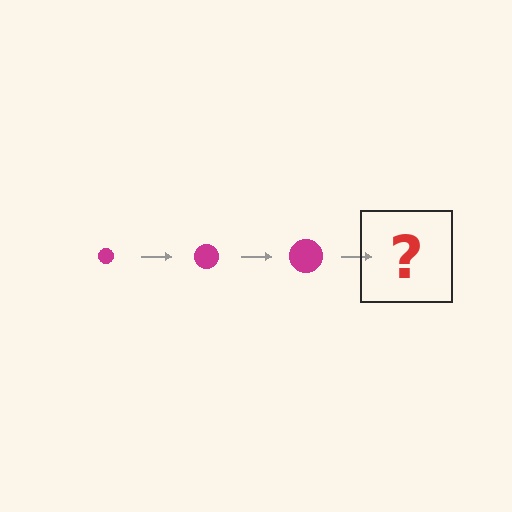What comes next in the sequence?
The next element should be a magenta circle, larger than the previous one.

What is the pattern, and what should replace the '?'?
The pattern is that the circle gets progressively larger each step. The '?' should be a magenta circle, larger than the previous one.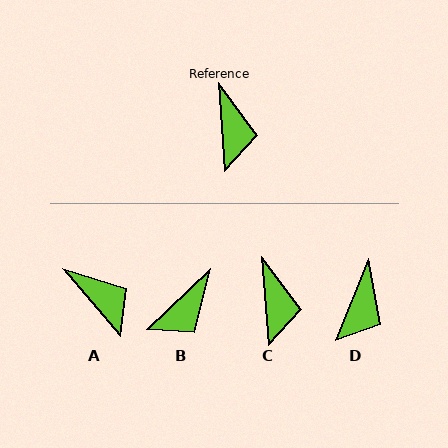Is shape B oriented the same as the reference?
No, it is off by about 51 degrees.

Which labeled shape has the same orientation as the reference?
C.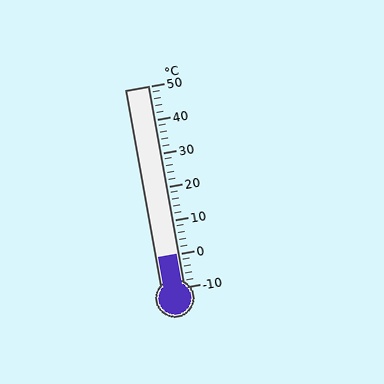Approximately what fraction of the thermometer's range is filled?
The thermometer is filled to approximately 15% of its range.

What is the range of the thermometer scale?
The thermometer scale ranges from -10°C to 50°C.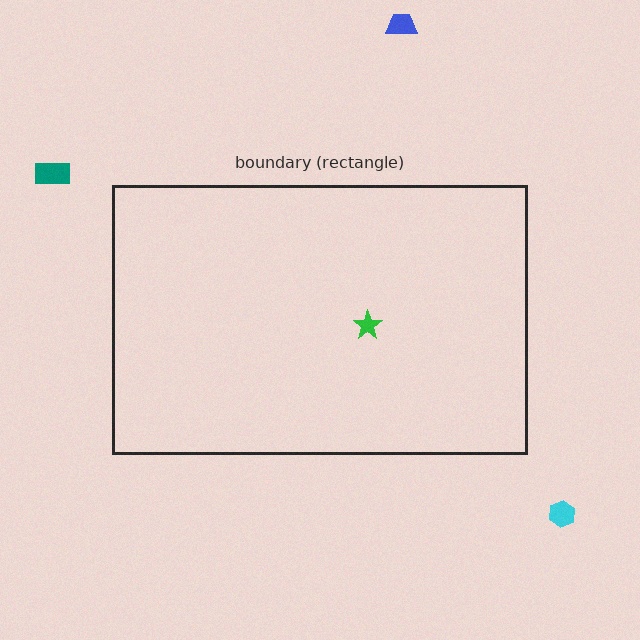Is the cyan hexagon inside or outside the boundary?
Outside.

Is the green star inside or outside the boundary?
Inside.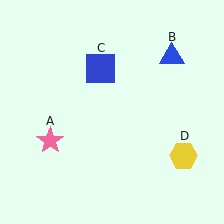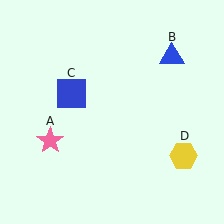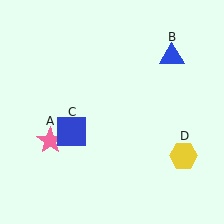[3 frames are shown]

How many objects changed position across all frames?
1 object changed position: blue square (object C).